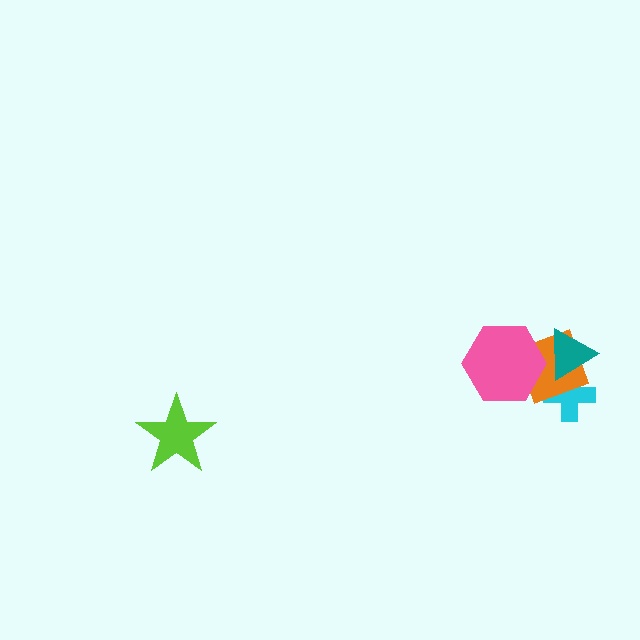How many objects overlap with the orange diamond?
3 objects overlap with the orange diamond.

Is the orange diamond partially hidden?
Yes, it is partially covered by another shape.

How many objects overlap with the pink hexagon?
1 object overlaps with the pink hexagon.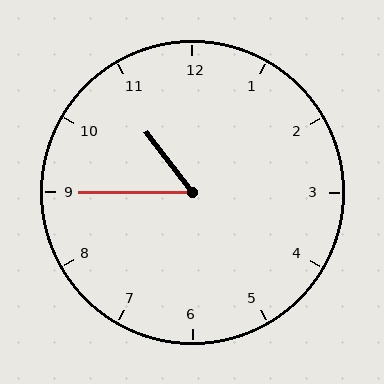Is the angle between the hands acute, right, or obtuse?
It is acute.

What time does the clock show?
10:45.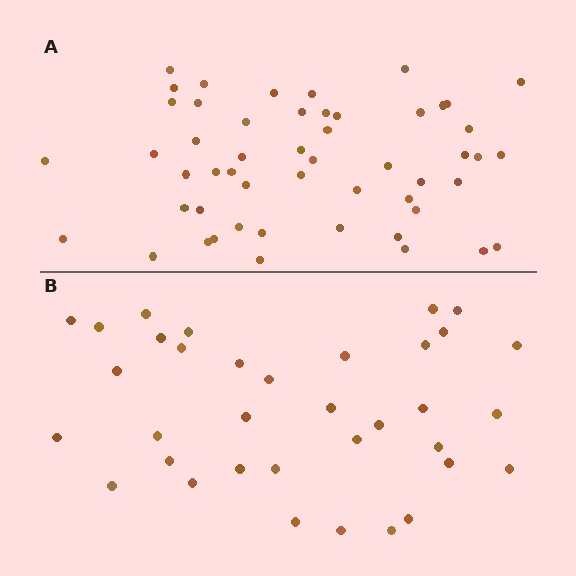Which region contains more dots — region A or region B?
Region A (the top region) has more dots.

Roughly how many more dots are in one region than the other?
Region A has approximately 15 more dots than region B.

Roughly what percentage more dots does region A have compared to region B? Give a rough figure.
About 50% more.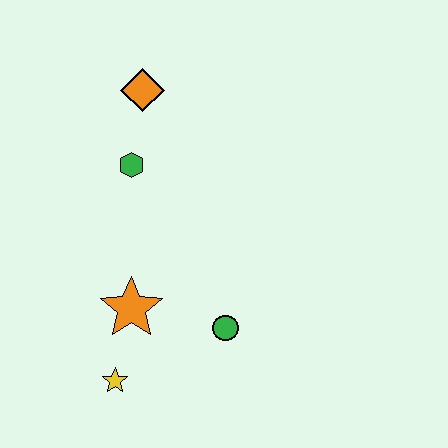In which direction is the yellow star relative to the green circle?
The yellow star is to the left of the green circle.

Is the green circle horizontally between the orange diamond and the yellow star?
No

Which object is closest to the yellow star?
The orange star is closest to the yellow star.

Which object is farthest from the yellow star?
The orange diamond is farthest from the yellow star.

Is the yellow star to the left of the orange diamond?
Yes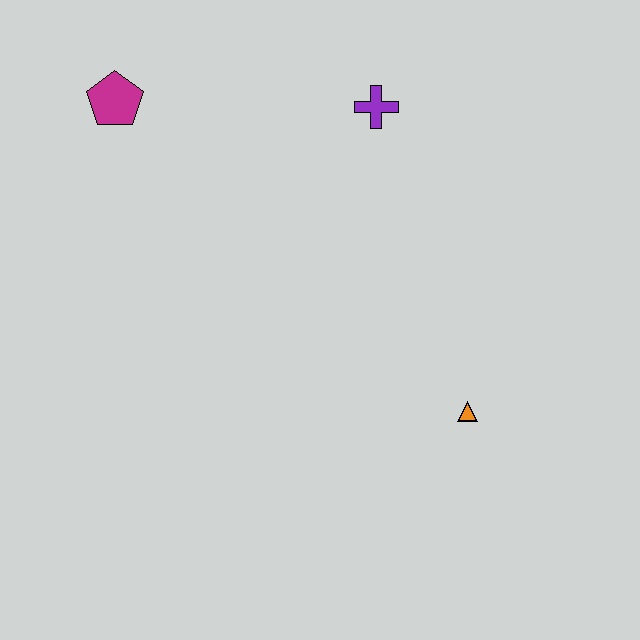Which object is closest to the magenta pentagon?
The purple cross is closest to the magenta pentagon.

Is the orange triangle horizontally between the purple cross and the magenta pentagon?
No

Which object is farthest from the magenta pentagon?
The orange triangle is farthest from the magenta pentagon.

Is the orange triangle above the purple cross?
No